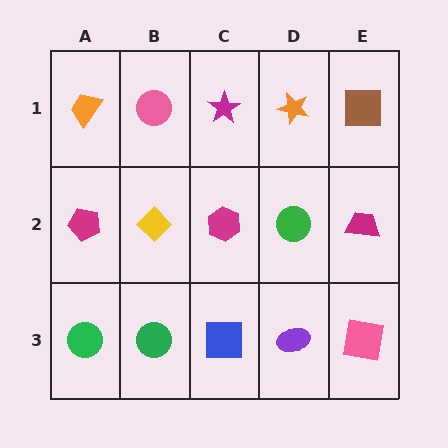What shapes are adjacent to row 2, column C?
A magenta star (row 1, column C), a blue square (row 3, column C), a yellow diamond (row 2, column B), a green circle (row 2, column D).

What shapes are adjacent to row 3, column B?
A yellow diamond (row 2, column B), a green circle (row 3, column A), a blue square (row 3, column C).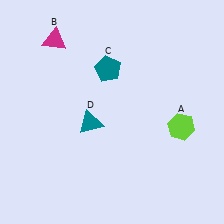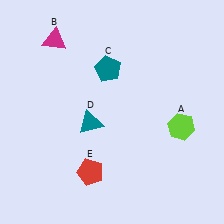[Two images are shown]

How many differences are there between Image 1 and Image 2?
There is 1 difference between the two images.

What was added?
A red pentagon (E) was added in Image 2.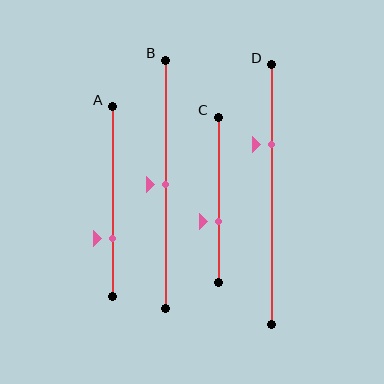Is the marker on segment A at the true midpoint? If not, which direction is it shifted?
No, the marker on segment A is shifted downward by about 20% of the segment length.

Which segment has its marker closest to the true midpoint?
Segment B has its marker closest to the true midpoint.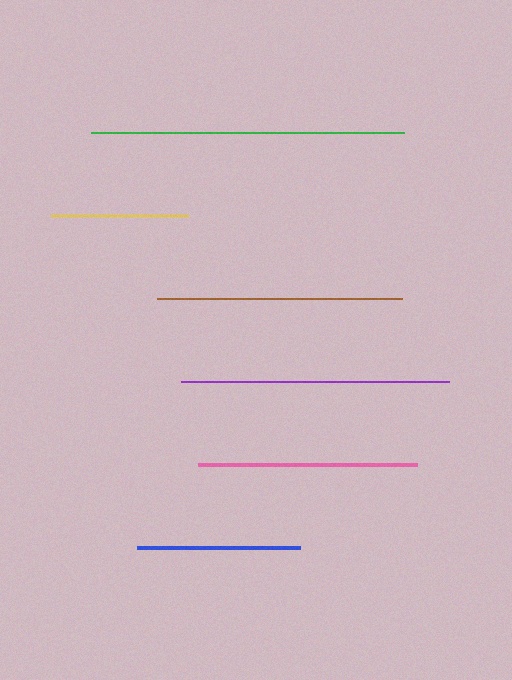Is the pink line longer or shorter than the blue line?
The pink line is longer than the blue line.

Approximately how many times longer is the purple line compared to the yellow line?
The purple line is approximately 2.0 times the length of the yellow line.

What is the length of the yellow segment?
The yellow segment is approximately 137 pixels long.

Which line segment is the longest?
The green line is the longest at approximately 313 pixels.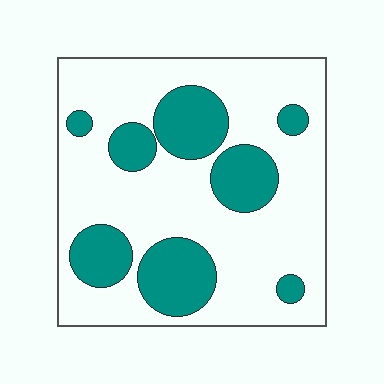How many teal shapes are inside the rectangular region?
8.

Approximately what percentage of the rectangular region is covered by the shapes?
Approximately 30%.